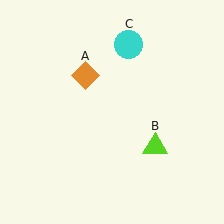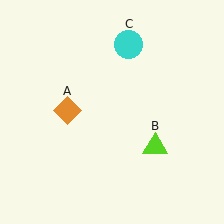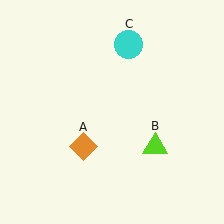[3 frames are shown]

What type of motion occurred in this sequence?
The orange diamond (object A) rotated counterclockwise around the center of the scene.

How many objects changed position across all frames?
1 object changed position: orange diamond (object A).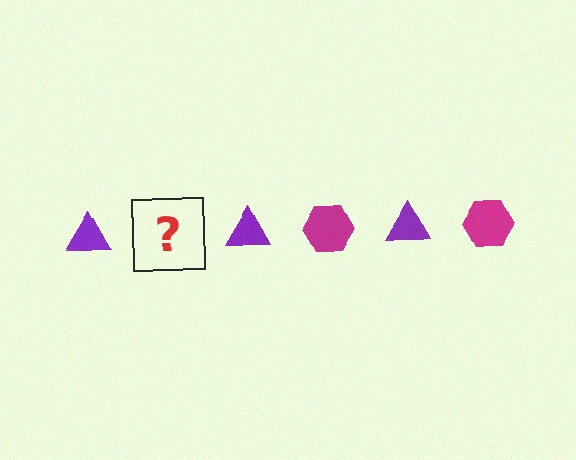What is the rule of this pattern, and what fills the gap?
The rule is that the pattern alternates between purple triangle and magenta hexagon. The gap should be filled with a magenta hexagon.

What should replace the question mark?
The question mark should be replaced with a magenta hexagon.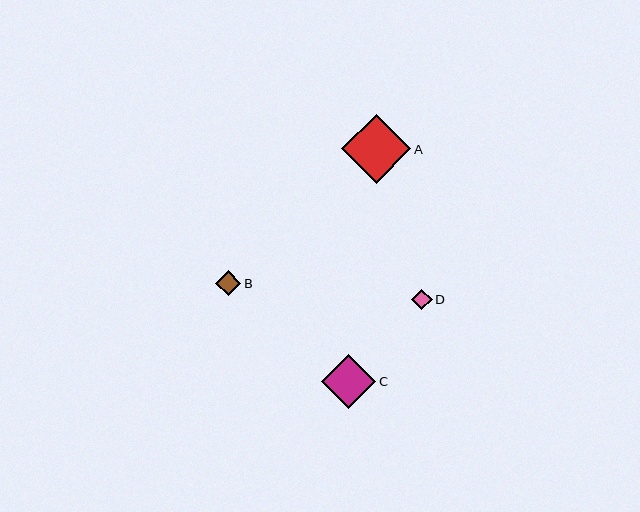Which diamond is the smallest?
Diamond D is the smallest with a size of approximately 21 pixels.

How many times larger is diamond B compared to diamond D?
Diamond B is approximately 1.2 times the size of diamond D.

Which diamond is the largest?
Diamond A is the largest with a size of approximately 69 pixels.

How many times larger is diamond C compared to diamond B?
Diamond C is approximately 2.2 times the size of diamond B.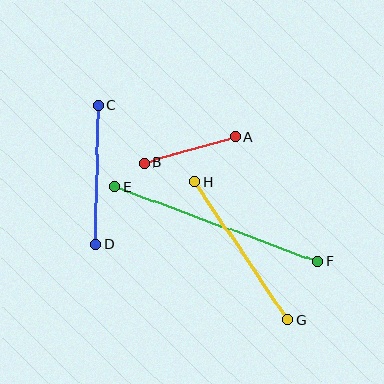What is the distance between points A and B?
The distance is approximately 96 pixels.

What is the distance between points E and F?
The distance is approximately 217 pixels.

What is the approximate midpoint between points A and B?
The midpoint is at approximately (190, 150) pixels.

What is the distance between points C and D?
The distance is approximately 139 pixels.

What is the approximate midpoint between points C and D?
The midpoint is at approximately (97, 175) pixels.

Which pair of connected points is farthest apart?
Points E and F are farthest apart.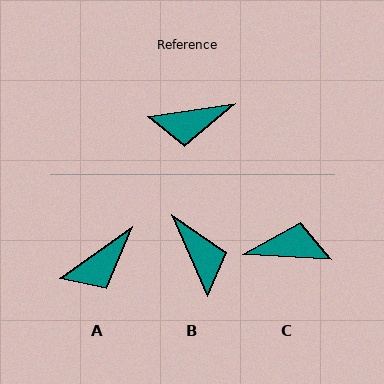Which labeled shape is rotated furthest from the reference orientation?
C, about 168 degrees away.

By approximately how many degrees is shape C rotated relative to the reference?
Approximately 168 degrees counter-clockwise.